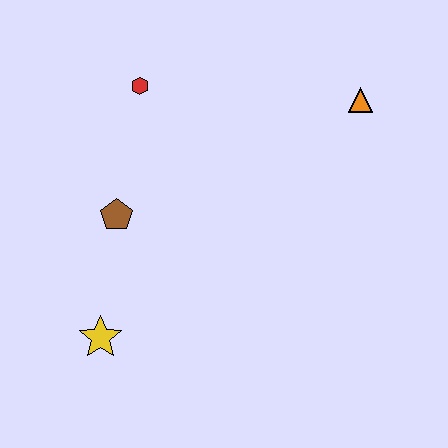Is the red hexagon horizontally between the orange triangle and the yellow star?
Yes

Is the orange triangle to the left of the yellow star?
No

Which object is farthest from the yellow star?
The orange triangle is farthest from the yellow star.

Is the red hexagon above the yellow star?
Yes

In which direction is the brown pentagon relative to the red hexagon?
The brown pentagon is below the red hexagon.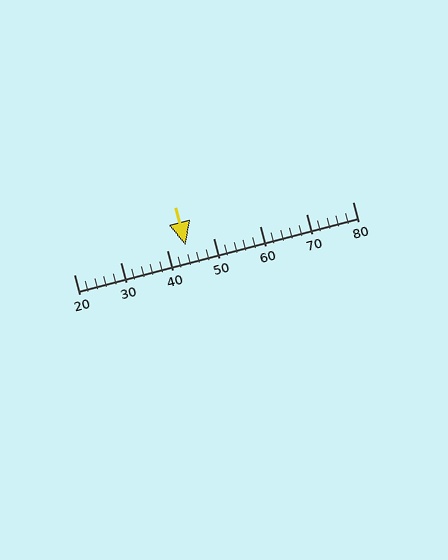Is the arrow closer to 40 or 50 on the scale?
The arrow is closer to 40.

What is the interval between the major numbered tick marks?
The major tick marks are spaced 10 units apart.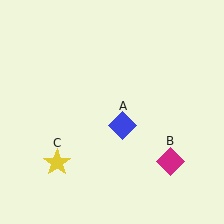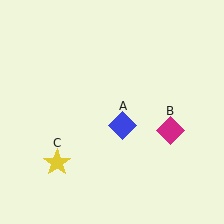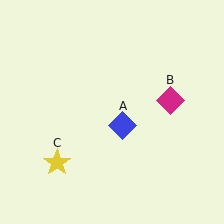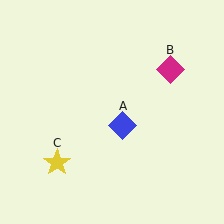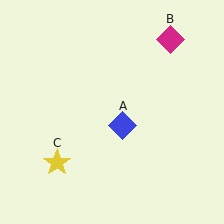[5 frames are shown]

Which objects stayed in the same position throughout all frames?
Blue diamond (object A) and yellow star (object C) remained stationary.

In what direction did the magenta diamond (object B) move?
The magenta diamond (object B) moved up.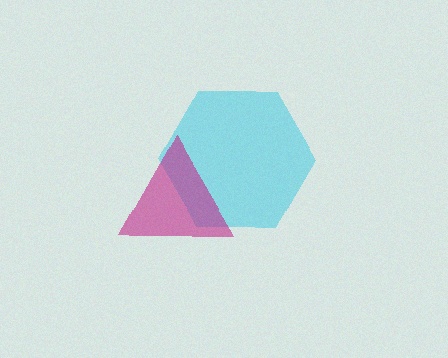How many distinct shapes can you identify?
There are 2 distinct shapes: a cyan hexagon, a magenta triangle.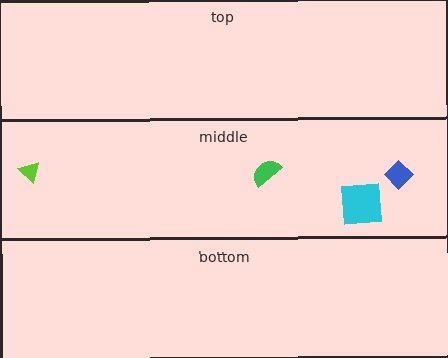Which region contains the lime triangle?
The middle region.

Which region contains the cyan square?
The middle region.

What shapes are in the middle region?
The blue diamond, the lime triangle, the cyan square, the green semicircle.